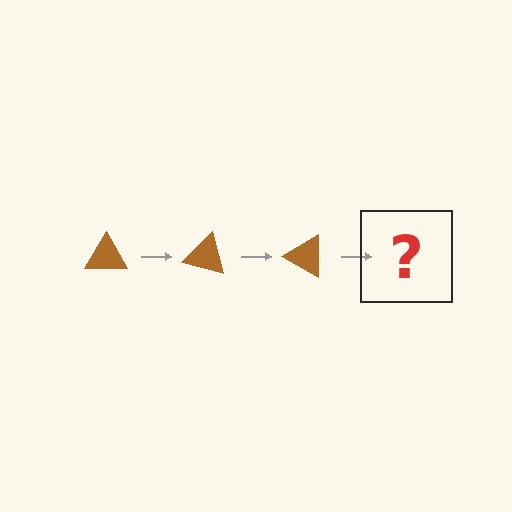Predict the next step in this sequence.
The next step is a brown triangle rotated 45 degrees.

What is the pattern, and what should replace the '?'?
The pattern is that the triangle rotates 15 degrees each step. The '?' should be a brown triangle rotated 45 degrees.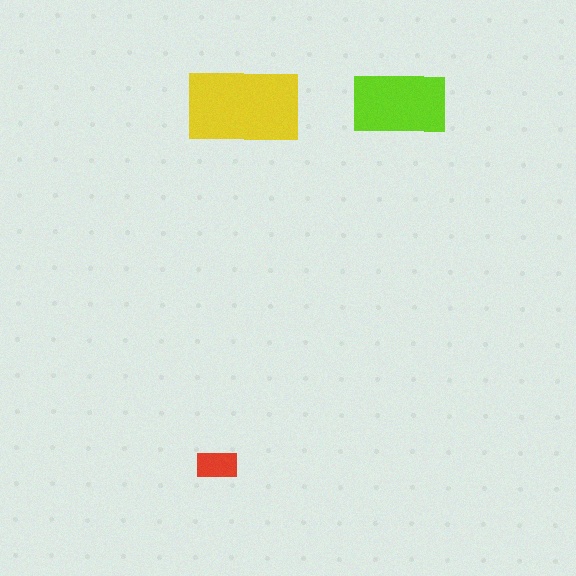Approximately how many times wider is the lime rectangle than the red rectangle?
About 2.5 times wider.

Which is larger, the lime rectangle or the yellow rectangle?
The yellow one.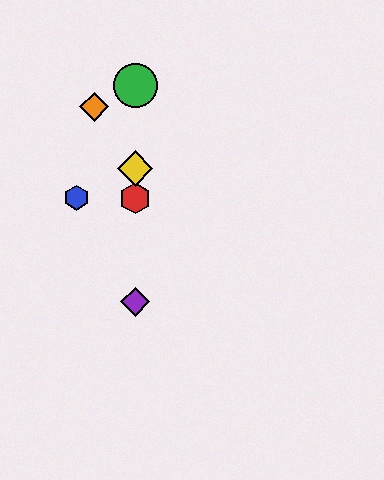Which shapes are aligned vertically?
The red hexagon, the green circle, the yellow diamond, the purple diamond are aligned vertically.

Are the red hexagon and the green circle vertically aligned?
Yes, both are at x≈135.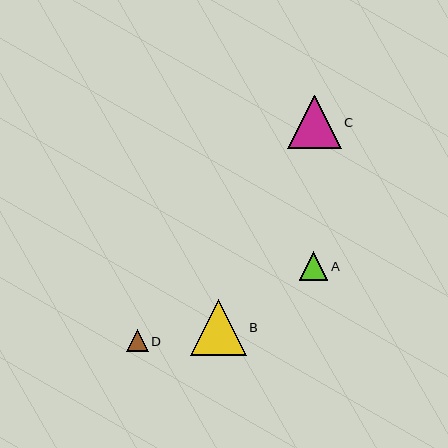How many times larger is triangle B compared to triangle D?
Triangle B is approximately 2.6 times the size of triangle D.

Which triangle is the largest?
Triangle B is the largest with a size of approximately 56 pixels.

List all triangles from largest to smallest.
From largest to smallest: B, C, A, D.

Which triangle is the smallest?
Triangle D is the smallest with a size of approximately 21 pixels.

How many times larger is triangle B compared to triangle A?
Triangle B is approximately 1.9 times the size of triangle A.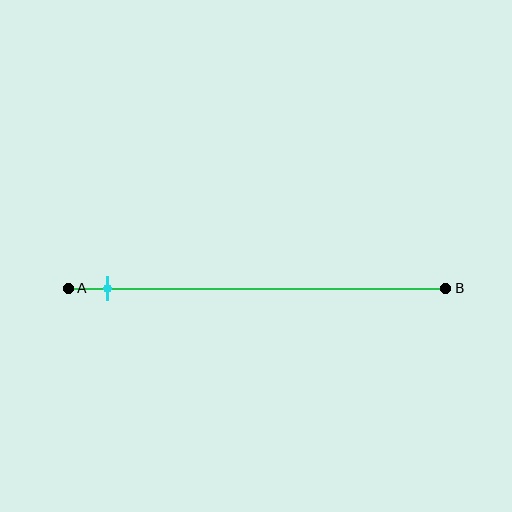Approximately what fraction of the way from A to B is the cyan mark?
The cyan mark is approximately 10% of the way from A to B.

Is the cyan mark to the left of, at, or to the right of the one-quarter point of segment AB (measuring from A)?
The cyan mark is to the left of the one-quarter point of segment AB.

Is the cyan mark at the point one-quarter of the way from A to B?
No, the mark is at about 10% from A, not at the 25% one-quarter point.